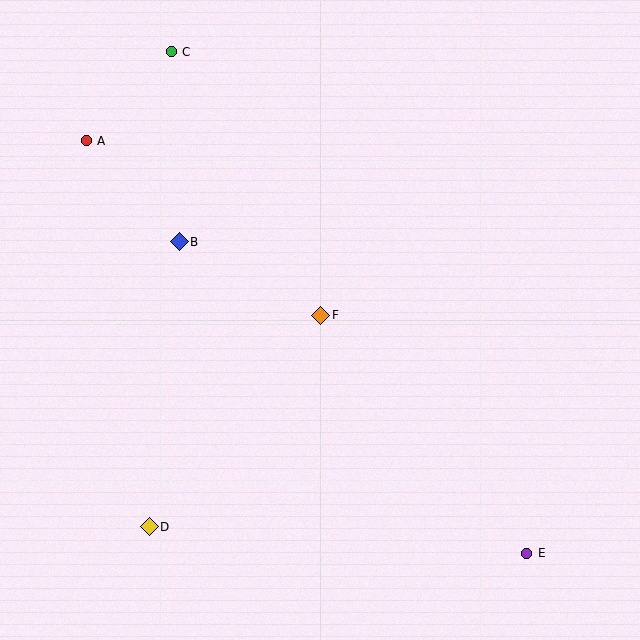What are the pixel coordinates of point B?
Point B is at (179, 242).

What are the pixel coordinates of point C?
Point C is at (171, 52).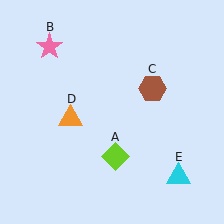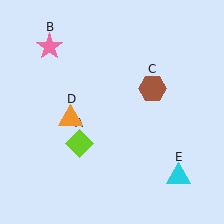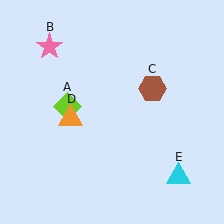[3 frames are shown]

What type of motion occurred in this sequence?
The lime diamond (object A) rotated clockwise around the center of the scene.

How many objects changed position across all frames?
1 object changed position: lime diamond (object A).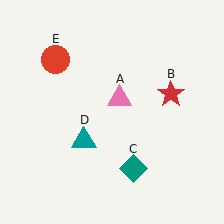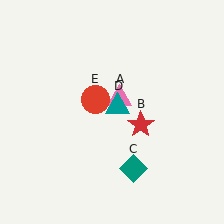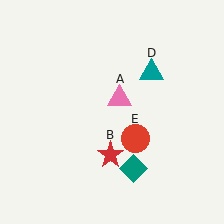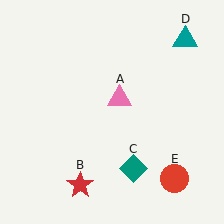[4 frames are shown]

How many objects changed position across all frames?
3 objects changed position: red star (object B), teal triangle (object D), red circle (object E).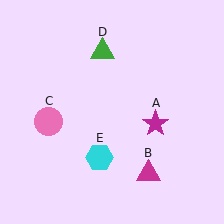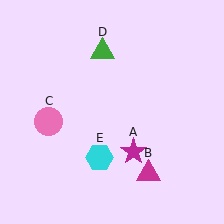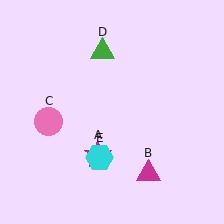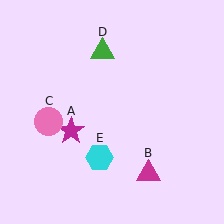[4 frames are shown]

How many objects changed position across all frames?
1 object changed position: magenta star (object A).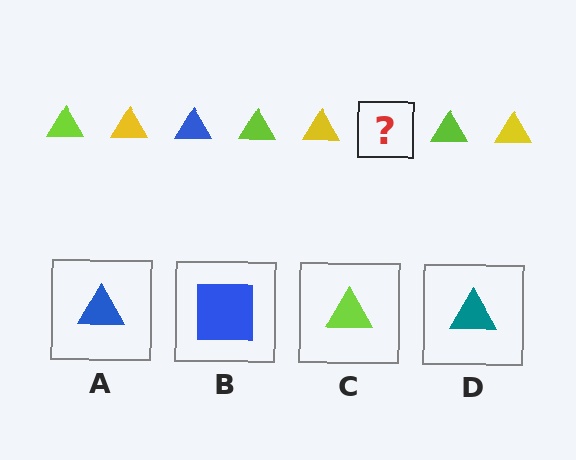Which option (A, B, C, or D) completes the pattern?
A.